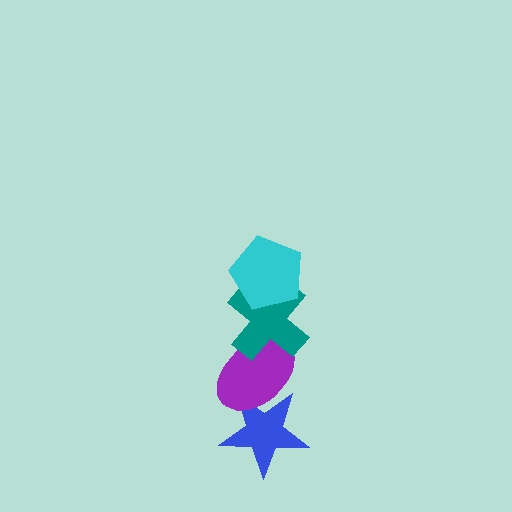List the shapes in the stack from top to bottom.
From top to bottom: the cyan pentagon, the teal cross, the purple ellipse, the blue star.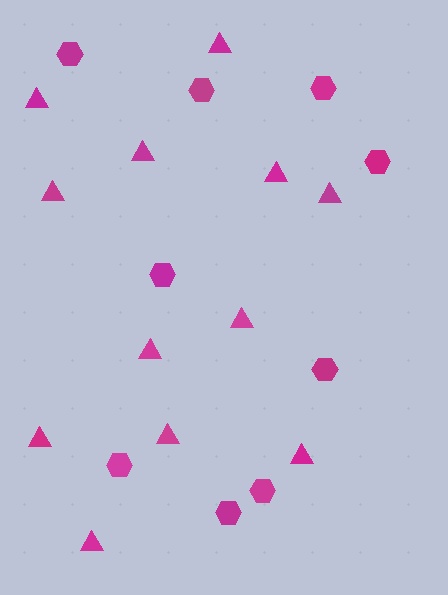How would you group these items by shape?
There are 2 groups: one group of hexagons (9) and one group of triangles (12).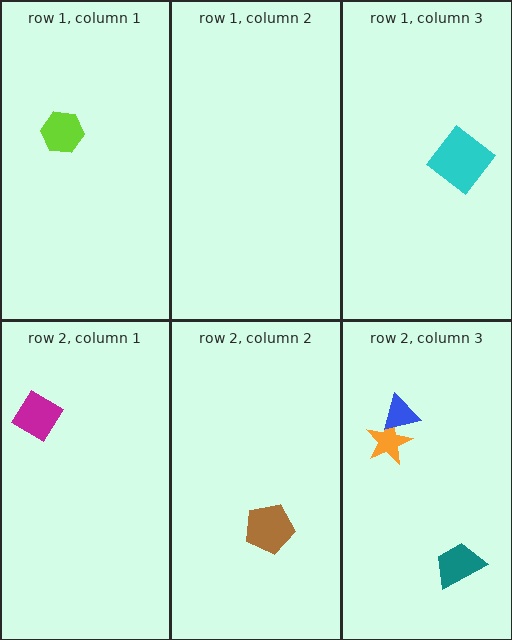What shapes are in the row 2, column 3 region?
The teal trapezoid, the orange star, the blue triangle.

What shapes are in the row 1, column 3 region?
The cyan diamond.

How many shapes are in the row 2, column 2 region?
1.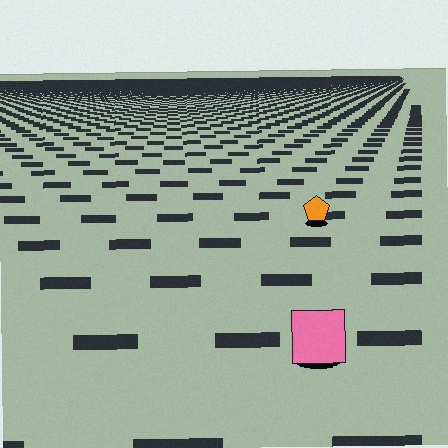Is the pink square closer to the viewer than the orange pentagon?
Yes. The pink square is closer — you can tell from the texture gradient: the ground texture is coarser near it.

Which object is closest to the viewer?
The pink square is closest. The texture marks near it are larger and more spread out.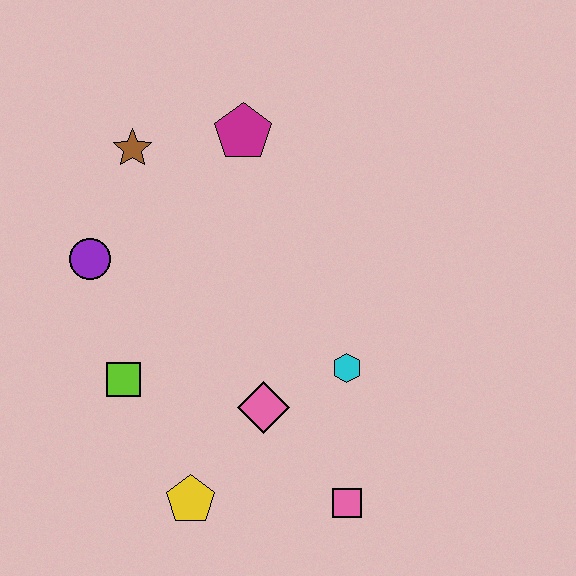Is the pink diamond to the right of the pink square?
No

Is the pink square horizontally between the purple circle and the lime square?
No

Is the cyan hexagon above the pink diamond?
Yes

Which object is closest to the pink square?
The pink diamond is closest to the pink square.